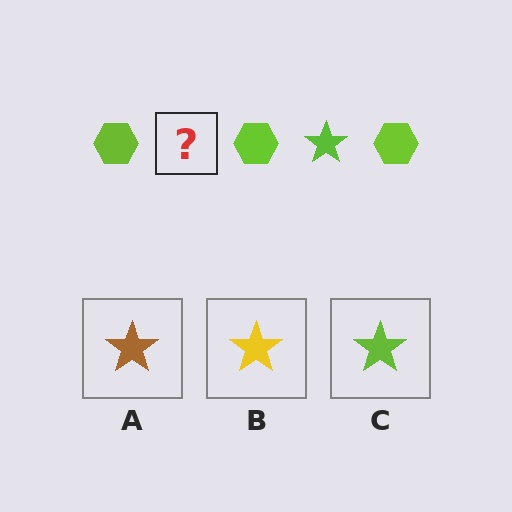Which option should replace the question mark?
Option C.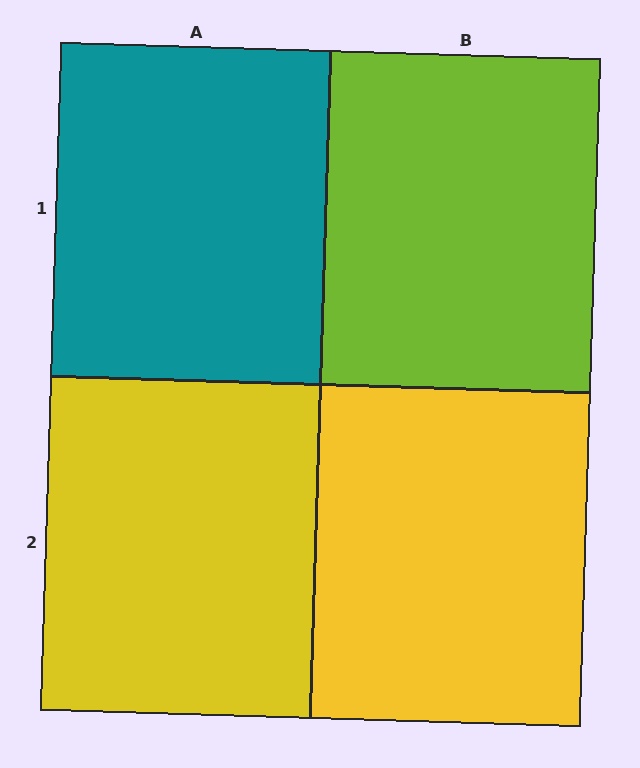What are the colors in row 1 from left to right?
Teal, lime.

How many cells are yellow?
2 cells are yellow.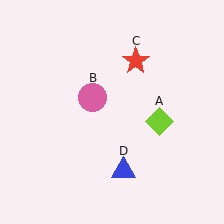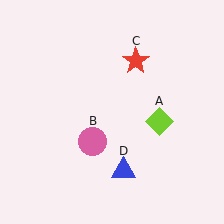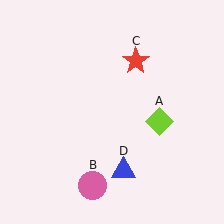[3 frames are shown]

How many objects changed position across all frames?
1 object changed position: pink circle (object B).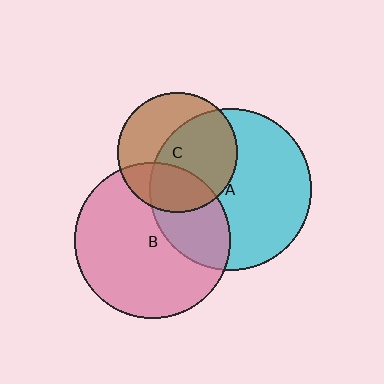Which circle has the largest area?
Circle A (cyan).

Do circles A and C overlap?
Yes.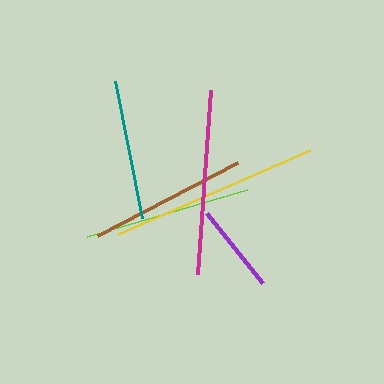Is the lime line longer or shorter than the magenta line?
The magenta line is longer than the lime line.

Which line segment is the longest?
The yellow line is the longest at approximately 209 pixels.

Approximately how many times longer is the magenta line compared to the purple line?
The magenta line is approximately 2.0 times the length of the purple line.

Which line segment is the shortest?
The purple line is the shortest at approximately 90 pixels.